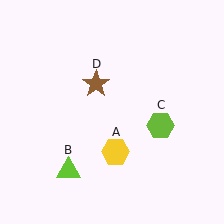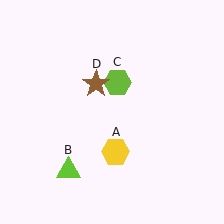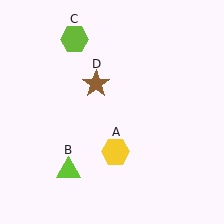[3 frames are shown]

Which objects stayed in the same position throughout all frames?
Yellow hexagon (object A) and lime triangle (object B) and brown star (object D) remained stationary.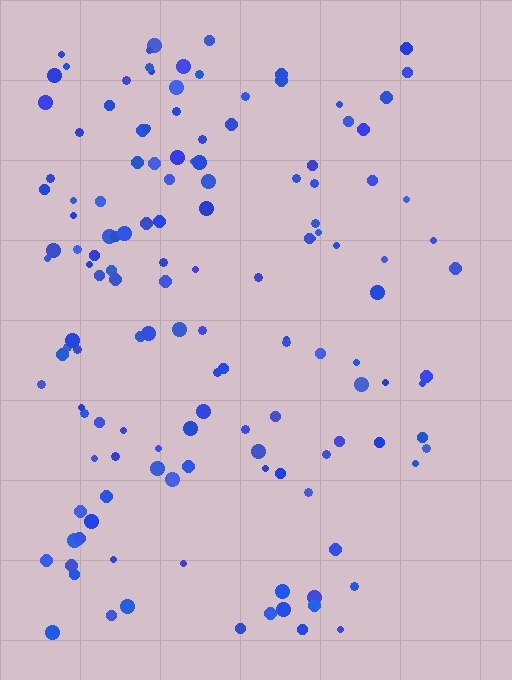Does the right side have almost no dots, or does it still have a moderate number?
Still a moderate number, just noticeably fewer than the left.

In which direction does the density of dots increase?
From right to left, with the left side densest.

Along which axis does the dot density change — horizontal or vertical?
Horizontal.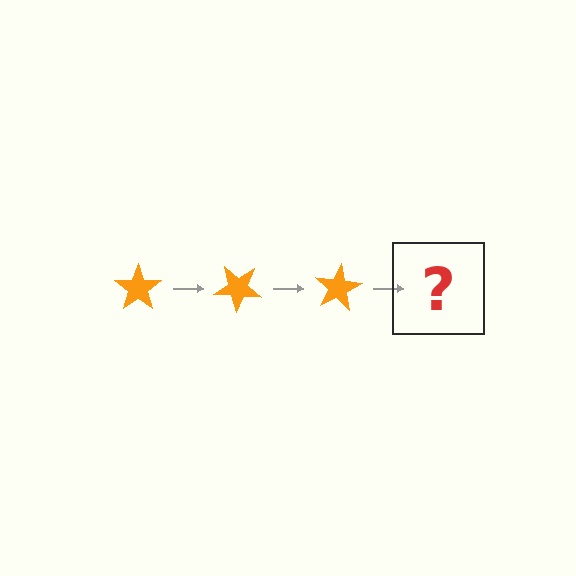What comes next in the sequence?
The next element should be an orange star rotated 120 degrees.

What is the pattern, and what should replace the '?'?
The pattern is that the star rotates 40 degrees each step. The '?' should be an orange star rotated 120 degrees.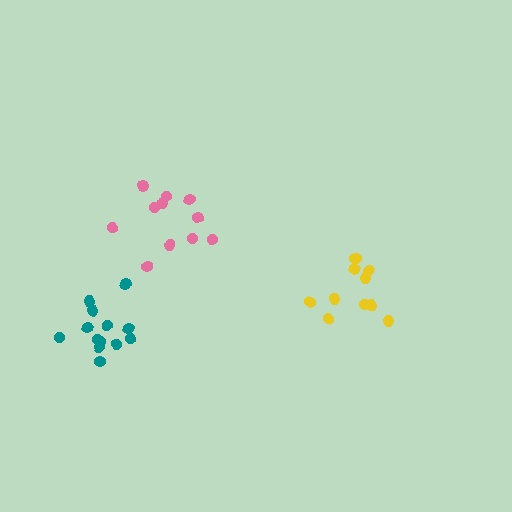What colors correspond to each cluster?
The clusters are colored: pink, teal, yellow.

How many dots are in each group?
Group 1: 11 dots, Group 2: 13 dots, Group 3: 11 dots (35 total).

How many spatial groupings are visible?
There are 3 spatial groupings.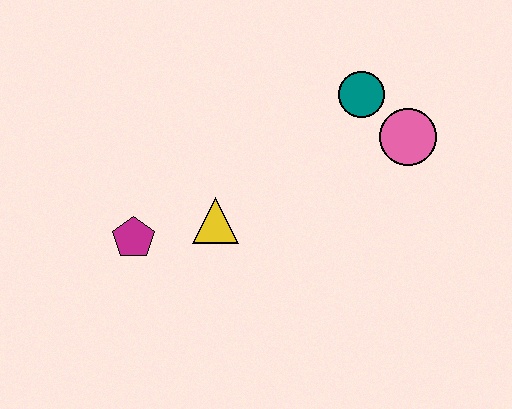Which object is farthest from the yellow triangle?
The pink circle is farthest from the yellow triangle.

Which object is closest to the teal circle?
The pink circle is closest to the teal circle.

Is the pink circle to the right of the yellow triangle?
Yes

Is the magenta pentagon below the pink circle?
Yes